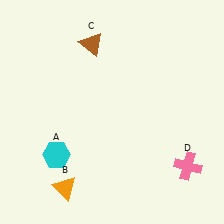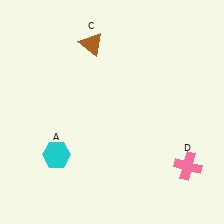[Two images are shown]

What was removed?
The orange triangle (B) was removed in Image 2.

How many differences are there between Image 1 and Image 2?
There is 1 difference between the two images.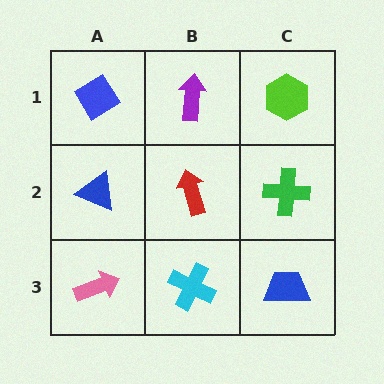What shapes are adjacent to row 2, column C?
A lime hexagon (row 1, column C), a blue trapezoid (row 3, column C), a red arrow (row 2, column B).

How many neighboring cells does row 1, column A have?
2.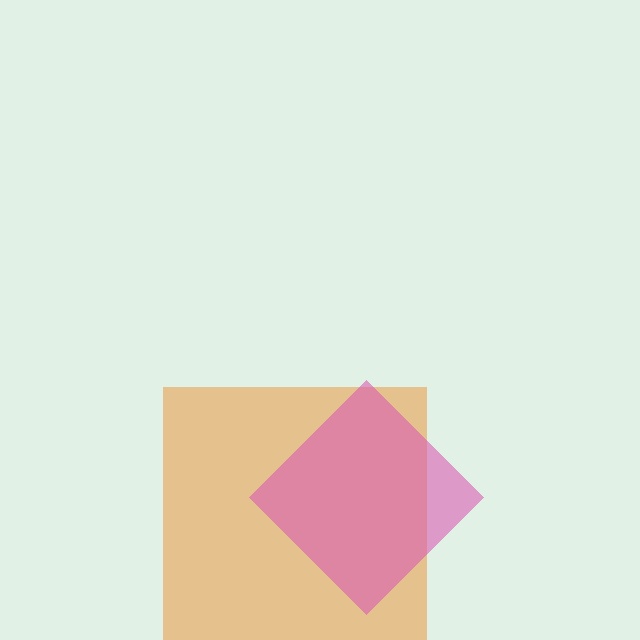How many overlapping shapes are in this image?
There are 2 overlapping shapes in the image.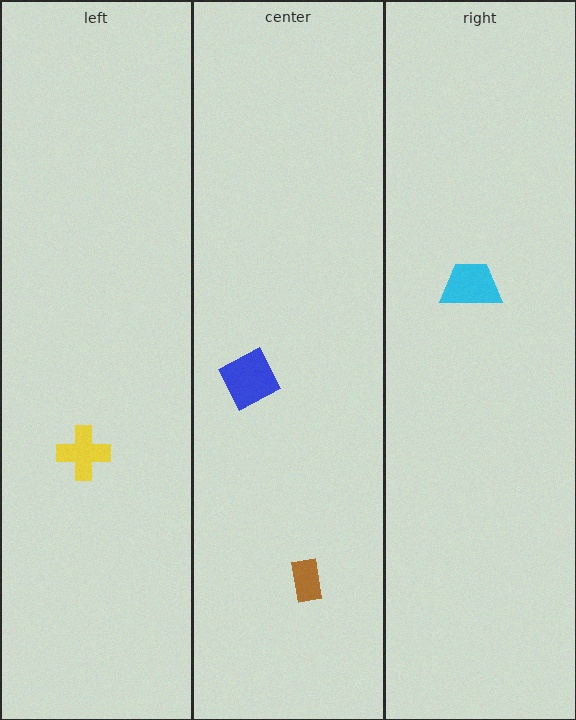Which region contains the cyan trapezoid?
The right region.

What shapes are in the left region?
The yellow cross.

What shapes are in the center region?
The brown rectangle, the blue diamond.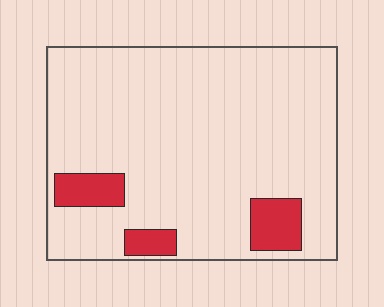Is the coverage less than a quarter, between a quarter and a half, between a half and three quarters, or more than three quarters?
Less than a quarter.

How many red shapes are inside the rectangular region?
3.